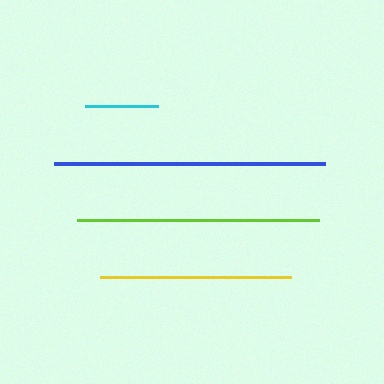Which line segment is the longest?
The blue line is the longest at approximately 271 pixels.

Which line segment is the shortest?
The cyan line is the shortest at approximately 73 pixels.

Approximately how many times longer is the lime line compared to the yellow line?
The lime line is approximately 1.3 times the length of the yellow line.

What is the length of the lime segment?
The lime segment is approximately 242 pixels long.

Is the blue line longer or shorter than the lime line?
The blue line is longer than the lime line.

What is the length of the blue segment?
The blue segment is approximately 271 pixels long.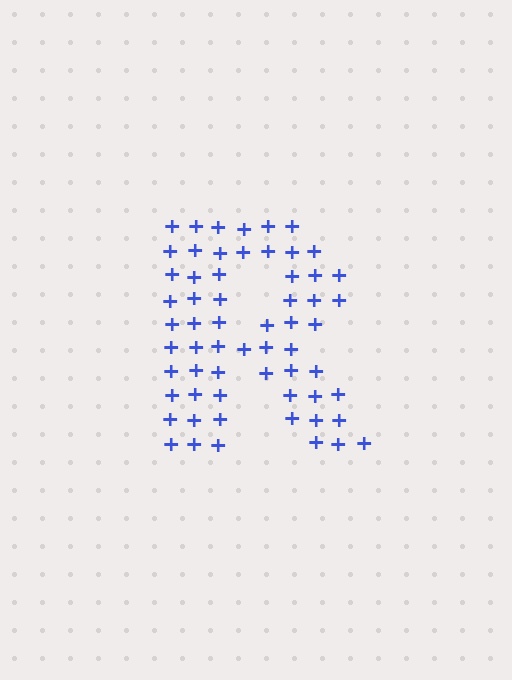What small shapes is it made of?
It is made of small plus signs.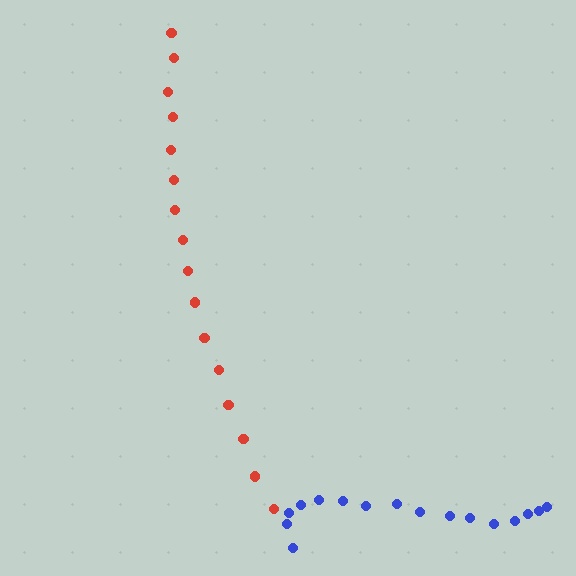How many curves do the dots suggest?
There are 2 distinct paths.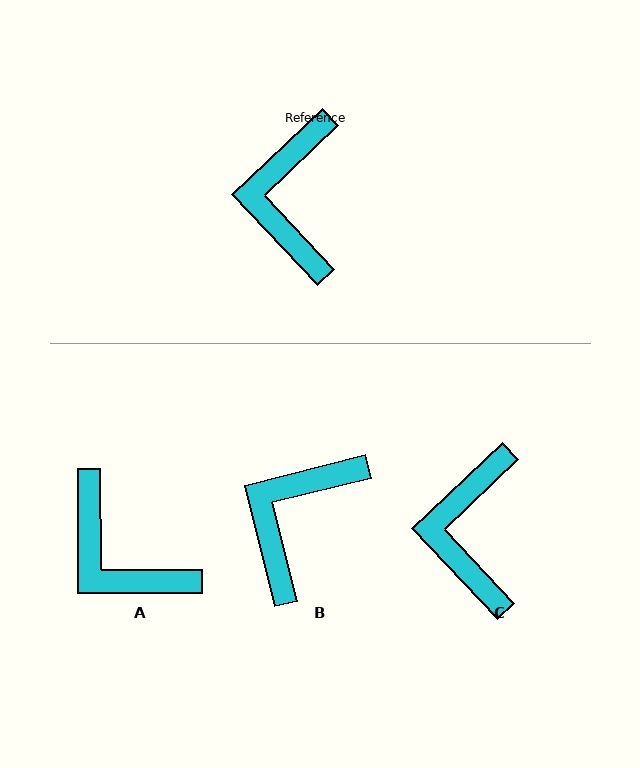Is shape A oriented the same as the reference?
No, it is off by about 47 degrees.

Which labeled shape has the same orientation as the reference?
C.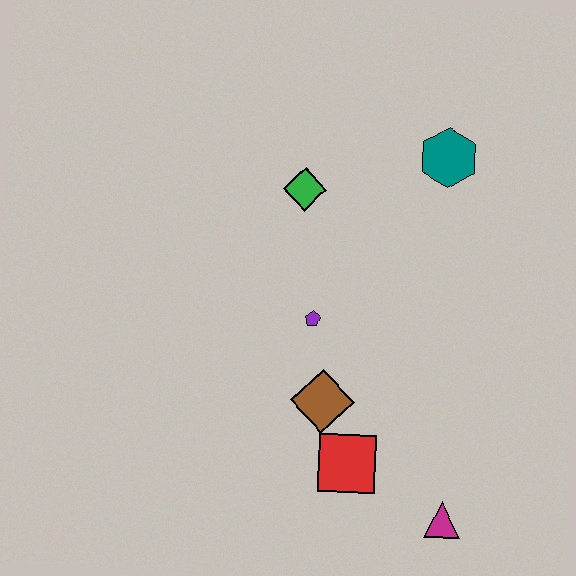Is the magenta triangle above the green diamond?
No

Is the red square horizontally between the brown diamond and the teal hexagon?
Yes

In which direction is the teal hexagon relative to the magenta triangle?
The teal hexagon is above the magenta triangle.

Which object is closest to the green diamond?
The purple pentagon is closest to the green diamond.